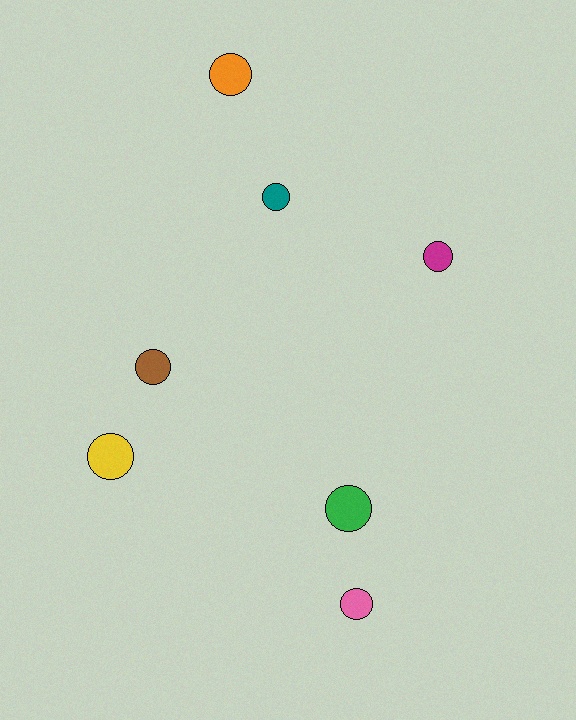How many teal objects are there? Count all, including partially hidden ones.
There is 1 teal object.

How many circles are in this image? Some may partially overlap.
There are 7 circles.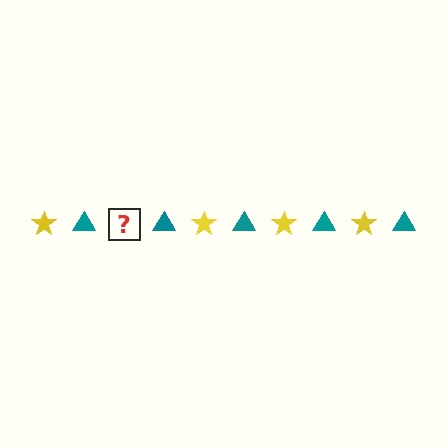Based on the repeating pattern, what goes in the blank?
The blank should be a yellow star.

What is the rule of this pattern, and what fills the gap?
The rule is that the pattern alternates between yellow star and teal triangle. The gap should be filled with a yellow star.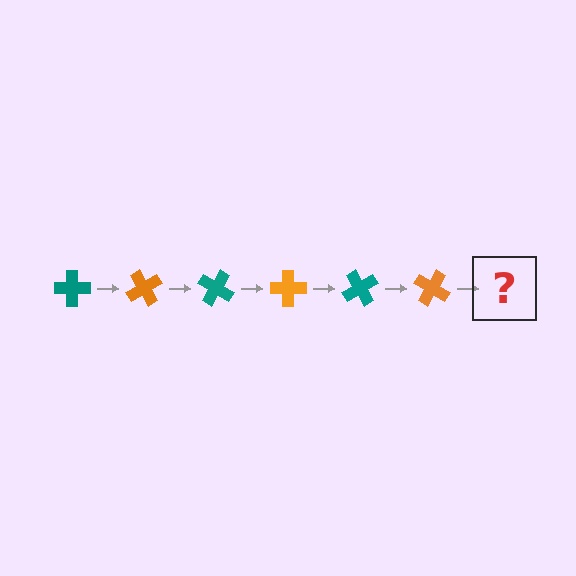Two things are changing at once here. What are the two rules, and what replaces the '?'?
The two rules are that it rotates 60 degrees each step and the color cycles through teal and orange. The '?' should be a teal cross, rotated 360 degrees from the start.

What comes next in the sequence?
The next element should be a teal cross, rotated 360 degrees from the start.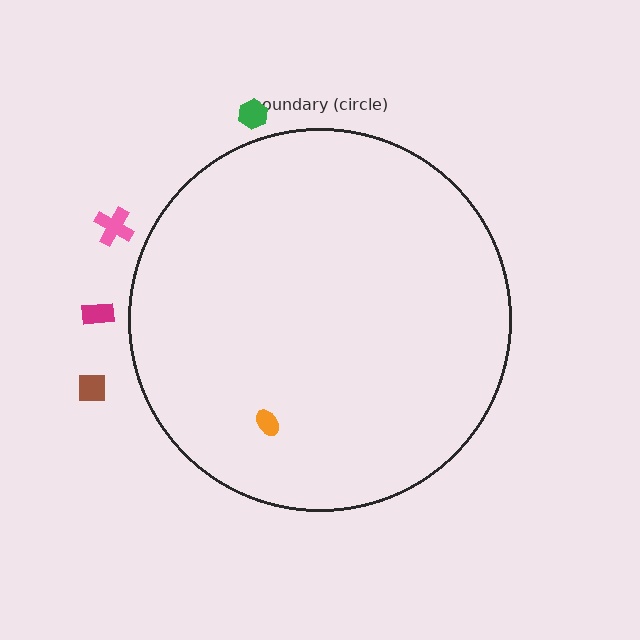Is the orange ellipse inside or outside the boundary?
Inside.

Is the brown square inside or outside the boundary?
Outside.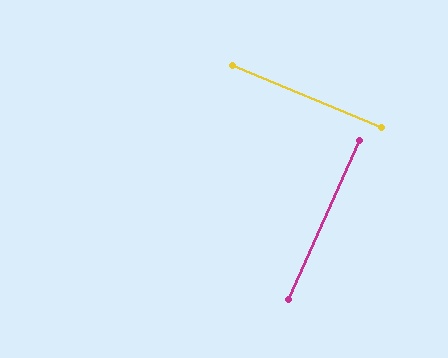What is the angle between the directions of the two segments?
Approximately 88 degrees.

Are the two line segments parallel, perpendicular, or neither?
Perpendicular — they meet at approximately 88°.